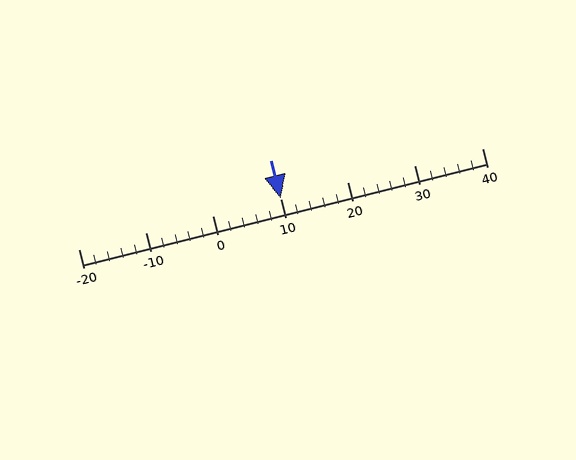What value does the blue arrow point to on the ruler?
The blue arrow points to approximately 10.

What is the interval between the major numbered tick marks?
The major tick marks are spaced 10 units apart.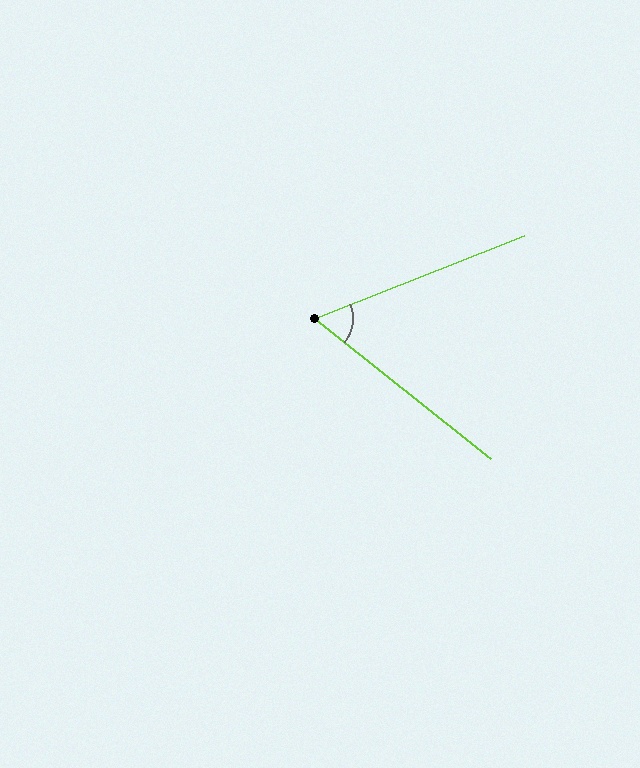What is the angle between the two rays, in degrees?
Approximately 60 degrees.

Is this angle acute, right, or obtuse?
It is acute.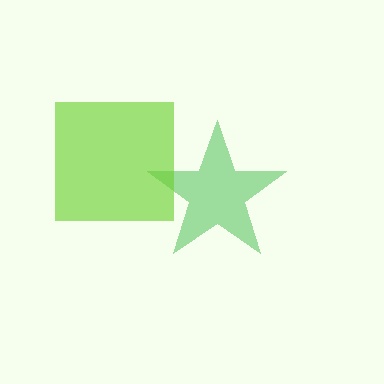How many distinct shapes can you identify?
There are 2 distinct shapes: a green star, a lime square.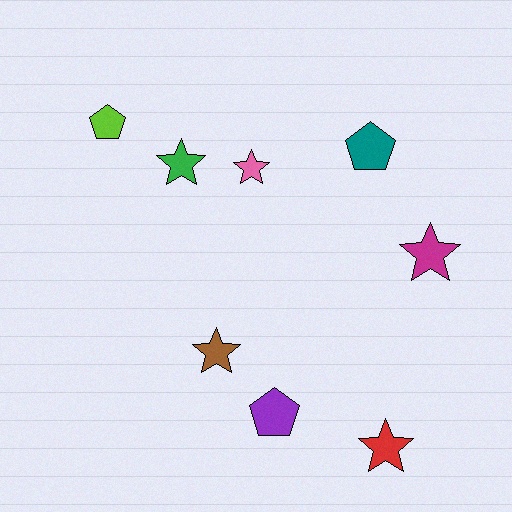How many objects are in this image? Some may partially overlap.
There are 8 objects.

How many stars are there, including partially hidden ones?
There are 5 stars.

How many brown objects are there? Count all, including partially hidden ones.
There is 1 brown object.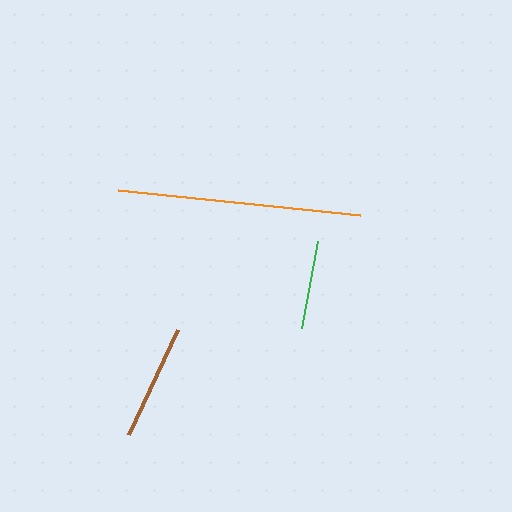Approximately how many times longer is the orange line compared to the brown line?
The orange line is approximately 2.1 times the length of the brown line.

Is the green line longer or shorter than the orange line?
The orange line is longer than the green line.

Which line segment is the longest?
The orange line is the longest at approximately 244 pixels.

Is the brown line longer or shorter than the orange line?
The orange line is longer than the brown line.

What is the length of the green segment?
The green segment is approximately 89 pixels long.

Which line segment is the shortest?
The green line is the shortest at approximately 89 pixels.